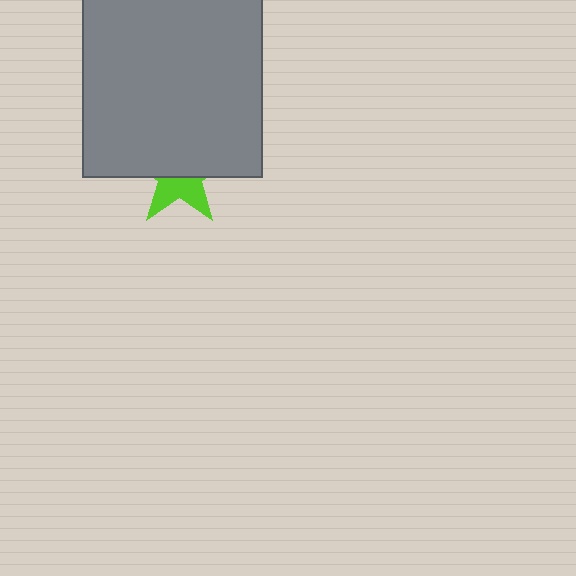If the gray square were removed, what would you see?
You would see the complete lime star.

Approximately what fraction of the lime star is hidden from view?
Roughly 58% of the lime star is hidden behind the gray square.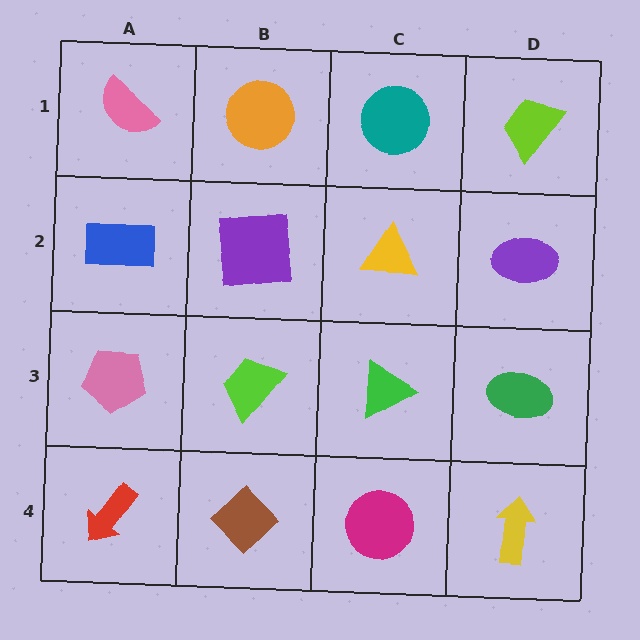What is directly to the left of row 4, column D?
A magenta circle.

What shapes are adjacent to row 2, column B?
An orange circle (row 1, column B), a lime trapezoid (row 3, column B), a blue rectangle (row 2, column A), a yellow triangle (row 2, column C).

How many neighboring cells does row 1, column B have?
3.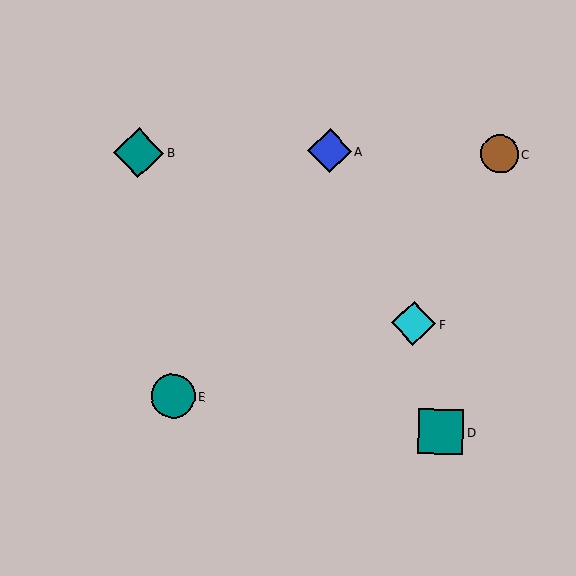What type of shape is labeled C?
Shape C is a brown circle.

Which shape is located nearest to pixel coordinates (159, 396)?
The teal circle (labeled E) at (173, 396) is nearest to that location.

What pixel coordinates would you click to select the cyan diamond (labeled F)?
Click at (413, 324) to select the cyan diamond F.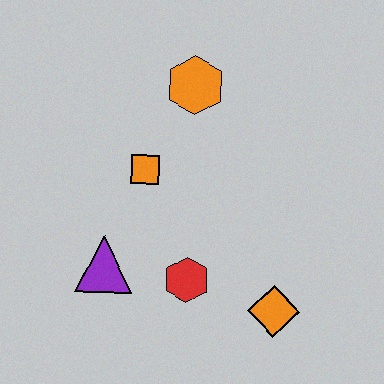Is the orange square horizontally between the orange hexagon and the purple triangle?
Yes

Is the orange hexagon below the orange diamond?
No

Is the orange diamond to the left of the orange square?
No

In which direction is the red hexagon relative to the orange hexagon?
The red hexagon is below the orange hexagon.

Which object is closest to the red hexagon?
The purple triangle is closest to the red hexagon.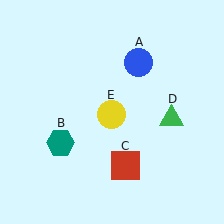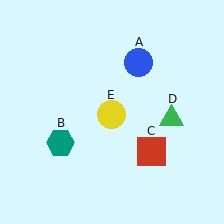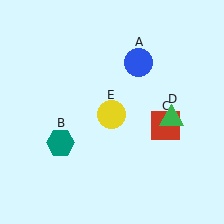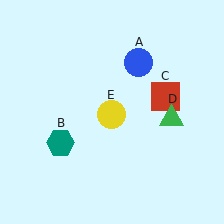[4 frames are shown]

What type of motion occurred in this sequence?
The red square (object C) rotated counterclockwise around the center of the scene.